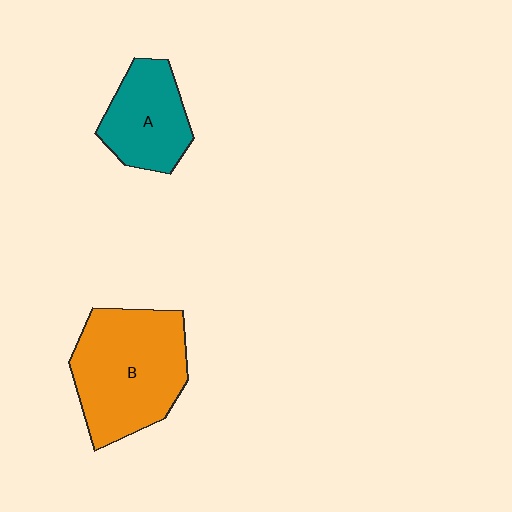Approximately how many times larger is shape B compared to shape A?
Approximately 1.6 times.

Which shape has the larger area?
Shape B (orange).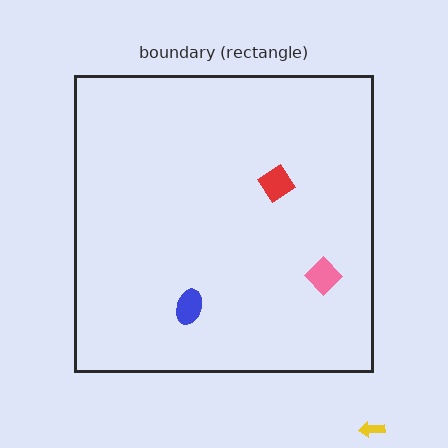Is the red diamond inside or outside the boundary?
Inside.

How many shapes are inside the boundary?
3 inside, 1 outside.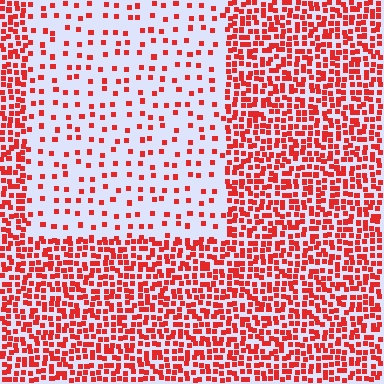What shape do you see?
I see a rectangle.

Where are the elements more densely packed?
The elements are more densely packed outside the rectangle boundary.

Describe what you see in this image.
The image contains small red elements arranged at two different densities. A rectangle-shaped region is visible where the elements are less densely packed than the surrounding area.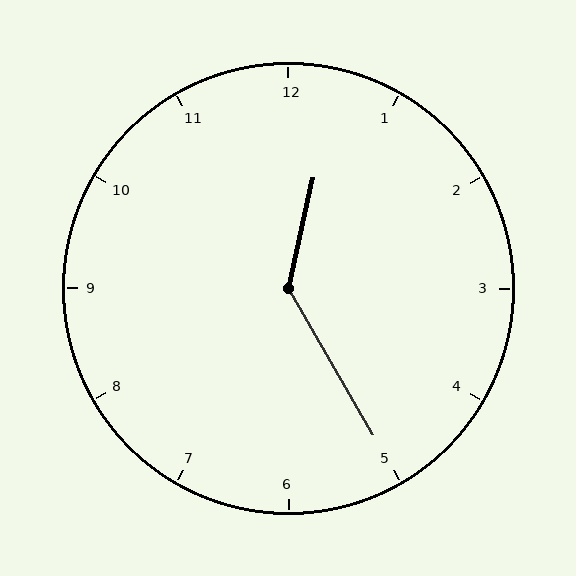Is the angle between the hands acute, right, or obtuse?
It is obtuse.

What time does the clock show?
12:25.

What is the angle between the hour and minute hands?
Approximately 138 degrees.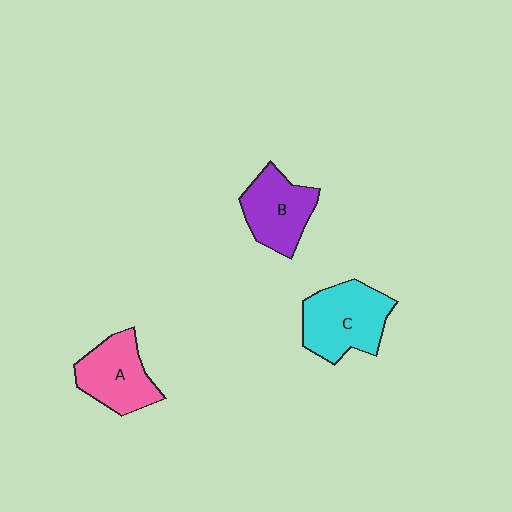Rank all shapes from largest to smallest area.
From largest to smallest: C (cyan), A (pink), B (purple).